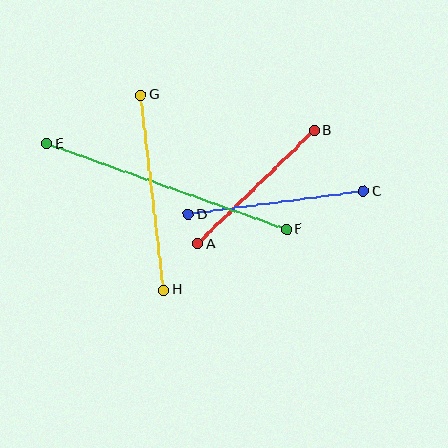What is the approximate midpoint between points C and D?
The midpoint is at approximately (276, 203) pixels.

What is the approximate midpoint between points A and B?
The midpoint is at approximately (256, 187) pixels.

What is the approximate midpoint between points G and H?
The midpoint is at approximately (152, 193) pixels.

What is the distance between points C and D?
The distance is approximately 176 pixels.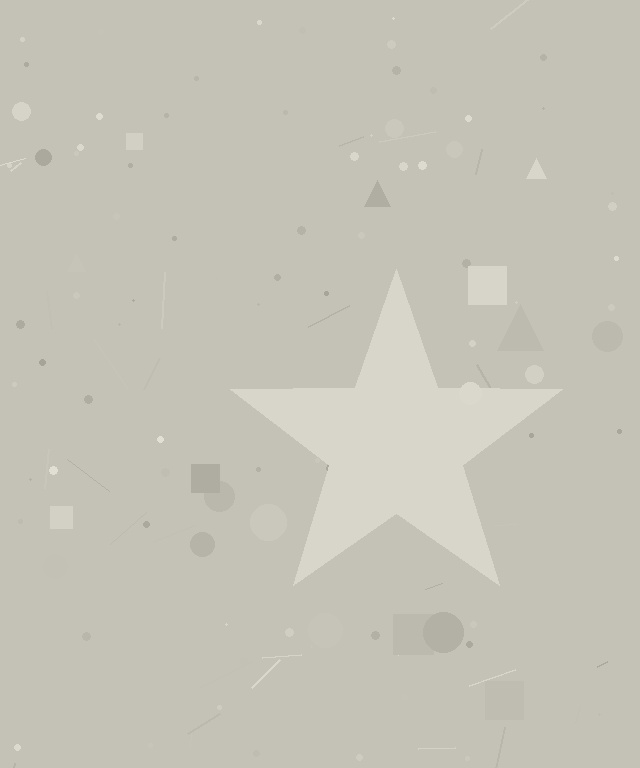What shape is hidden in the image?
A star is hidden in the image.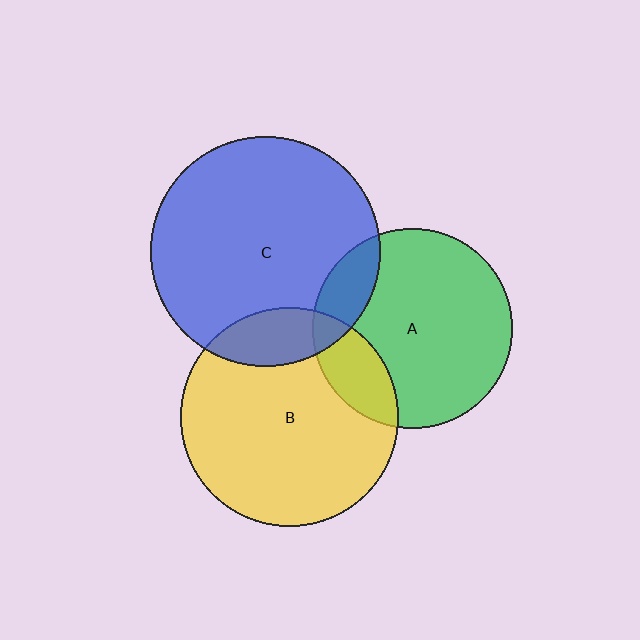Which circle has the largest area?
Circle C (blue).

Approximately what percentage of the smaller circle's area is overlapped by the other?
Approximately 15%.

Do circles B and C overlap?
Yes.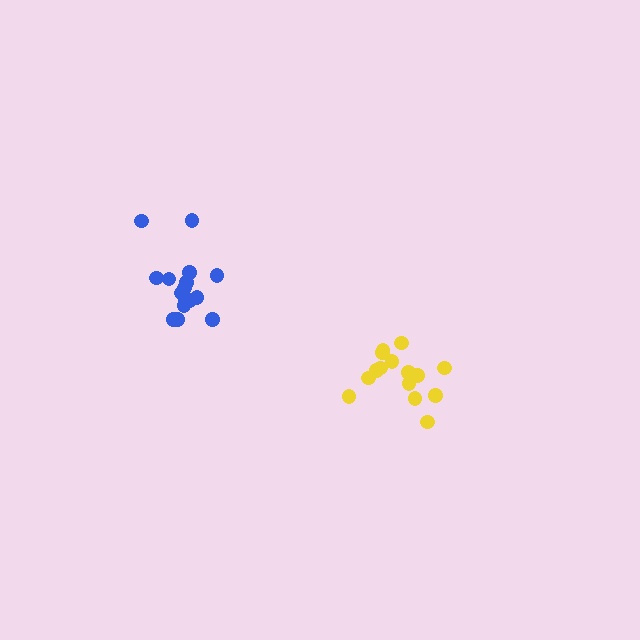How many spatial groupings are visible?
There are 2 spatial groupings.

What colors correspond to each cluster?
The clusters are colored: yellow, blue.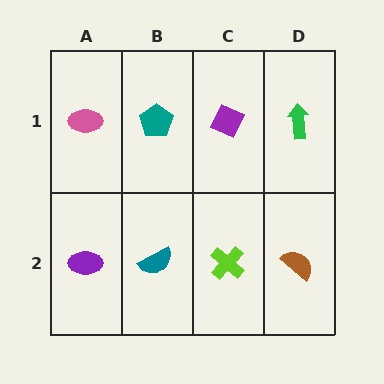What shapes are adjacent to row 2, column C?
A purple diamond (row 1, column C), a teal semicircle (row 2, column B), a brown semicircle (row 2, column D).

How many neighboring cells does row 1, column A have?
2.